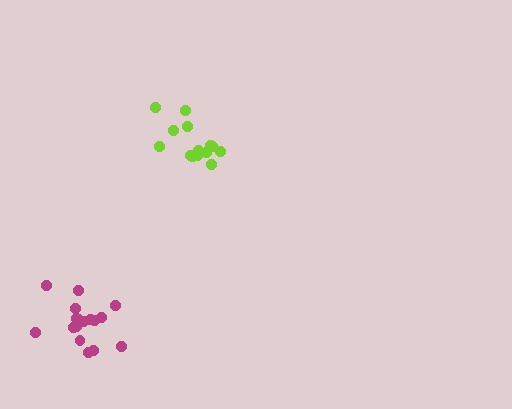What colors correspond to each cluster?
The clusters are colored: lime, magenta.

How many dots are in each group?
Group 1: 17 dots, Group 2: 17 dots (34 total).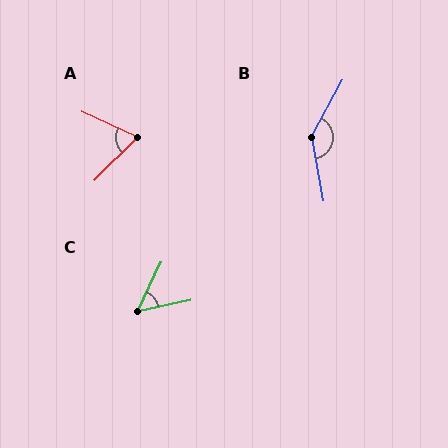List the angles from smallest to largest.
C (53°), A (69°), B (141°).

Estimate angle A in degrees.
Approximately 69 degrees.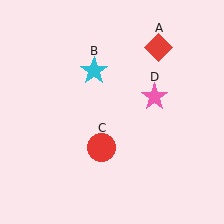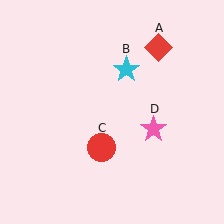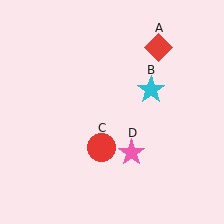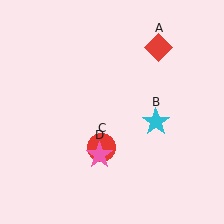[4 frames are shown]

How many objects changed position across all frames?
2 objects changed position: cyan star (object B), pink star (object D).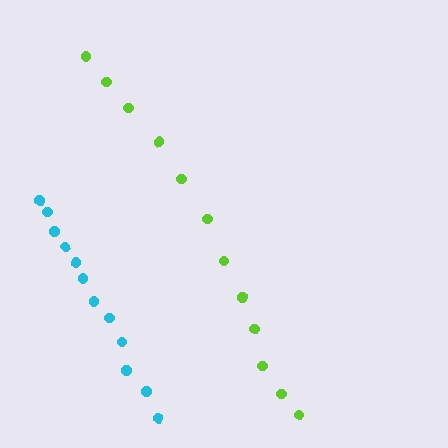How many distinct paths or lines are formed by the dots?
There are 2 distinct paths.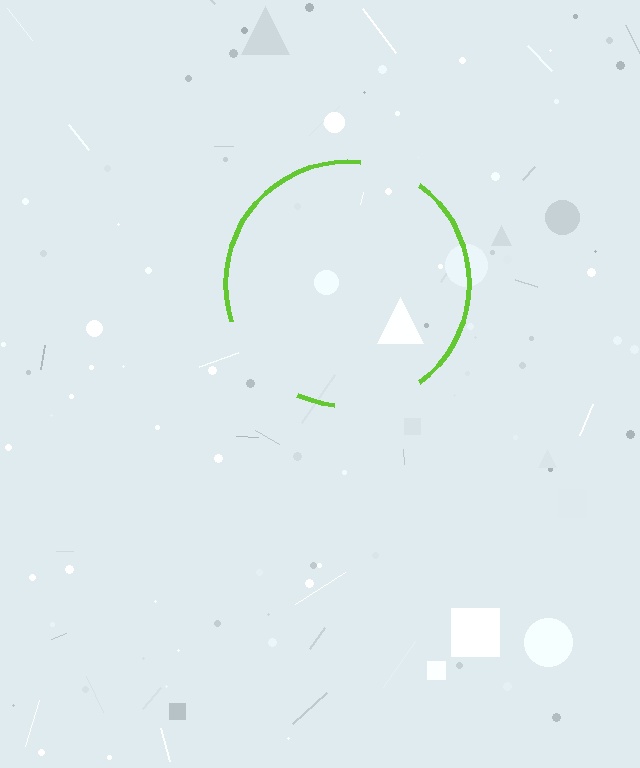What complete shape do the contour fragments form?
The contour fragments form a circle.